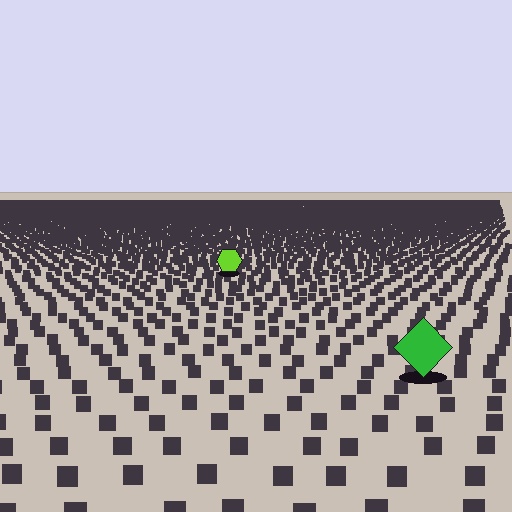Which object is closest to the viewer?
The green diamond is closest. The texture marks near it are larger and more spread out.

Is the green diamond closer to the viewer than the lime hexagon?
Yes. The green diamond is closer — you can tell from the texture gradient: the ground texture is coarser near it.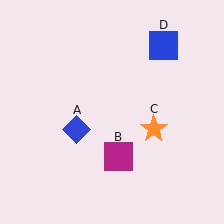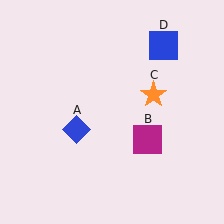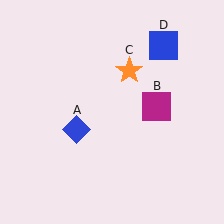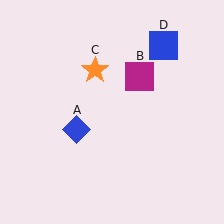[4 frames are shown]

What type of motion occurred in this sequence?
The magenta square (object B), orange star (object C) rotated counterclockwise around the center of the scene.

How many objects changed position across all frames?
2 objects changed position: magenta square (object B), orange star (object C).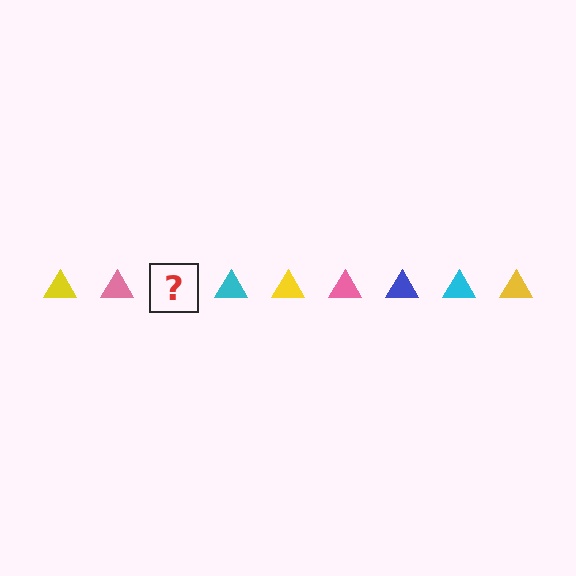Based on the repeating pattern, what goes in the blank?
The blank should be a blue triangle.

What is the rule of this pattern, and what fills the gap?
The rule is that the pattern cycles through yellow, pink, blue, cyan triangles. The gap should be filled with a blue triangle.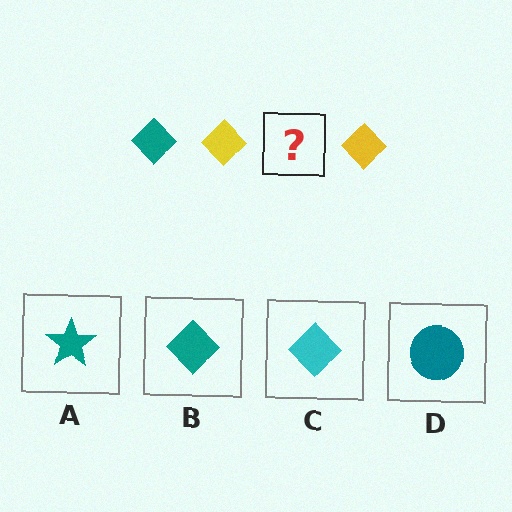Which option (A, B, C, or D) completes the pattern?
B.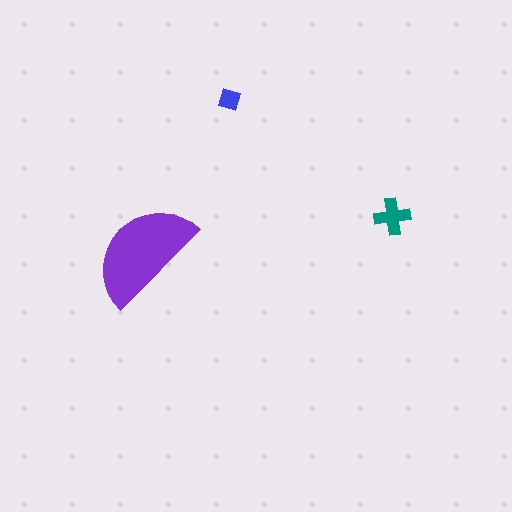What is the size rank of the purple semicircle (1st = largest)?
1st.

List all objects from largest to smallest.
The purple semicircle, the teal cross, the blue diamond.